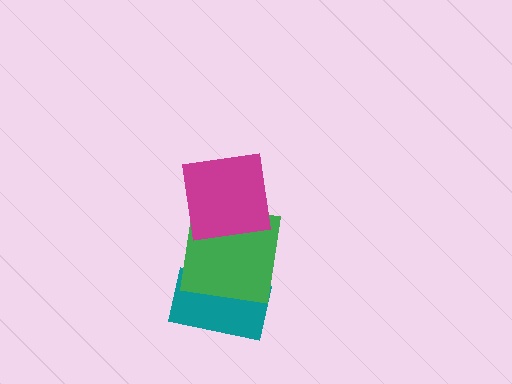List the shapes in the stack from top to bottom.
From top to bottom: the magenta square, the green square, the teal rectangle.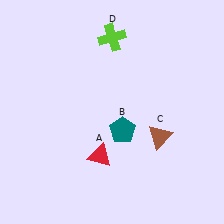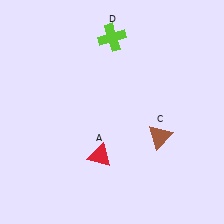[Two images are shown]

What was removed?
The teal pentagon (B) was removed in Image 2.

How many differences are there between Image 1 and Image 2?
There is 1 difference between the two images.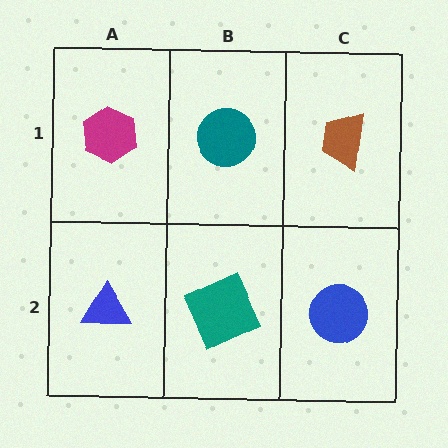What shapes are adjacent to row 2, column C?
A brown trapezoid (row 1, column C), a teal square (row 2, column B).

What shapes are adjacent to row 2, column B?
A teal circle (row 1, column B), a blue triangle (row 2, column A), a blue circle (row 2, column C).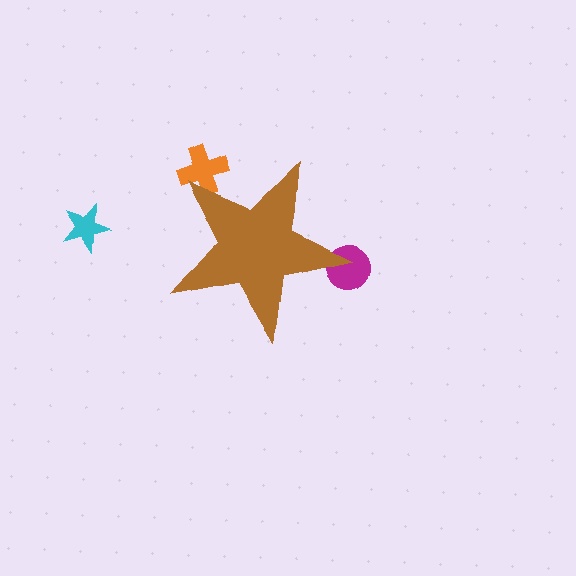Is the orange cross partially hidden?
Yes, the orange cross is partially hidden behind the brown star.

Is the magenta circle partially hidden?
Yes, the magenta circle is partially hidden behind the brown star.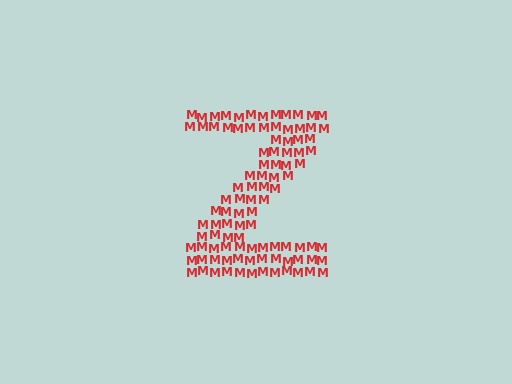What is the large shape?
The large shape is the letter Z.